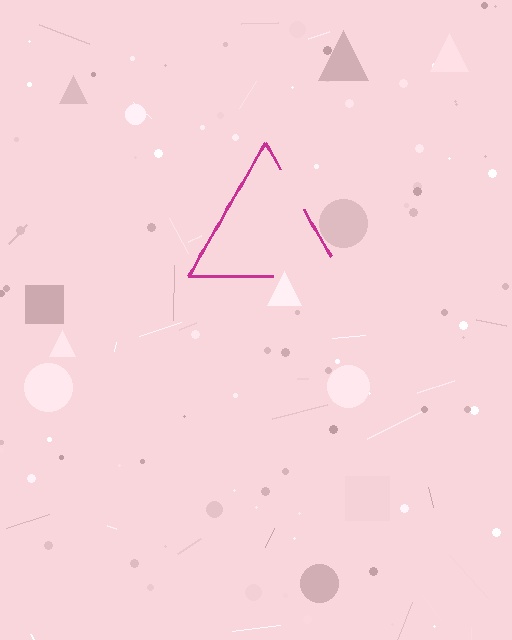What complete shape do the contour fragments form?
The contour fragments form a triangle.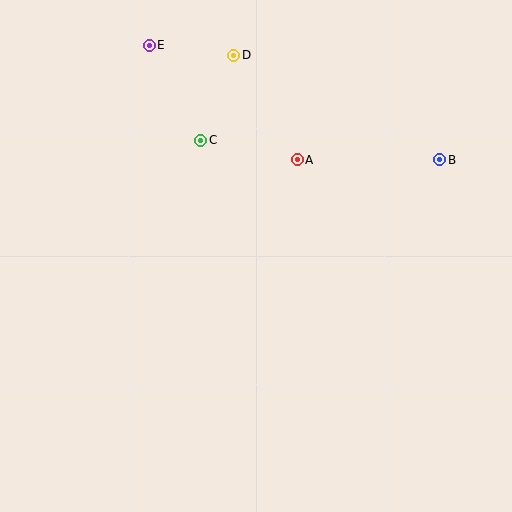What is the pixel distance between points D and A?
The distance between D and A is 123 pixels.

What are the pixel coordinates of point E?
Point E is at (149, 46).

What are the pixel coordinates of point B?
Point B is at (440, 160).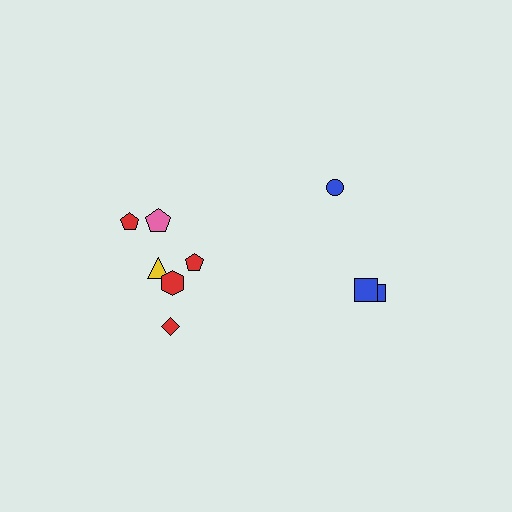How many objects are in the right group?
There are 3 objects.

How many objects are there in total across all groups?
There are 9 objects.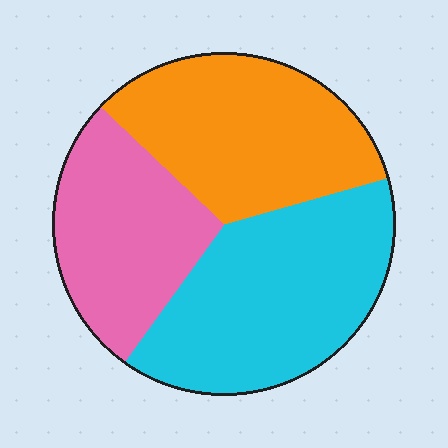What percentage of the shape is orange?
Orange takes up about one third (1/3) of the shape.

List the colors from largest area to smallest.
From largest to smallest: cyan, orange, pink.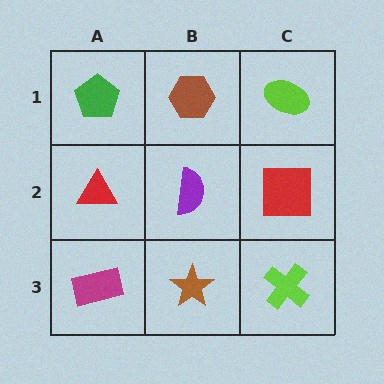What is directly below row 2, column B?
A brown star.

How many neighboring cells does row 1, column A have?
2.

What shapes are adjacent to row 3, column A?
A red triangle (row 2, column A), a brown star (row 3, column B).